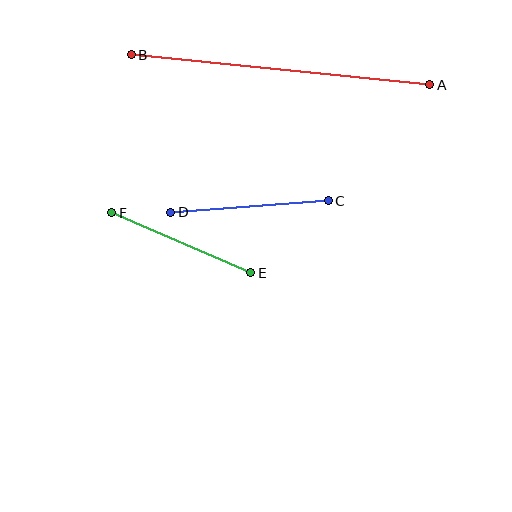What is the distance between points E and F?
The distance is approximately 151 pixels.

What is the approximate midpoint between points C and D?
The midpoint is at approximately (250, 206) pixels.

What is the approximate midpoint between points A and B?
The midpoint is at approximately (281, 70) pixels.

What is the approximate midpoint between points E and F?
The midpoint is at approximately (181, 243) pixels.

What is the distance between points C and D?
The distance is approximately 158 pixels.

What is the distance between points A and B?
The distance is approximately 300 pixels.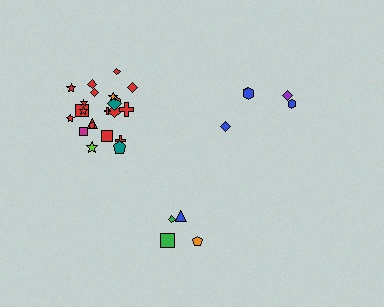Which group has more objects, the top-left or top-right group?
The top-left group.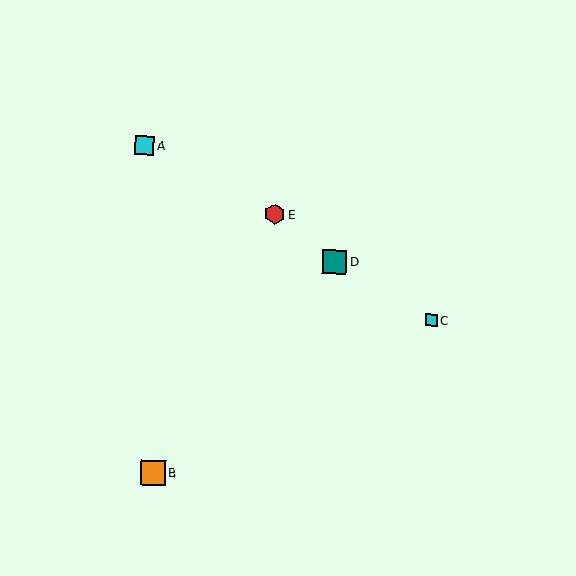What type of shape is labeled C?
Shape C is a cyan square.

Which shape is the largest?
The orange square (labeled B) is the largest.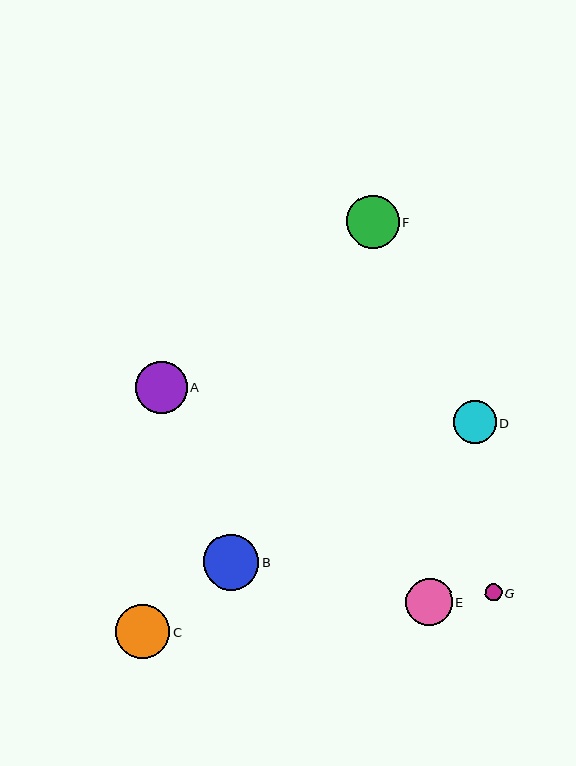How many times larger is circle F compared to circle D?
Circle F is approximately 1.2 times the size of circle D.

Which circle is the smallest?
Circle G is the smallest with a size of approximately 17 pixels.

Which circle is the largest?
Circle B is the largest with a size of approximately 55 pixels.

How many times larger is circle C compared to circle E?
Circle C is approximately 1.2 times the size of circle E.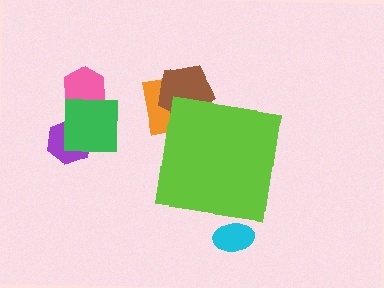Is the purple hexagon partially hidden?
No, the purple hexagon is fully visible.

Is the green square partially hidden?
No, the green square is fully visible.